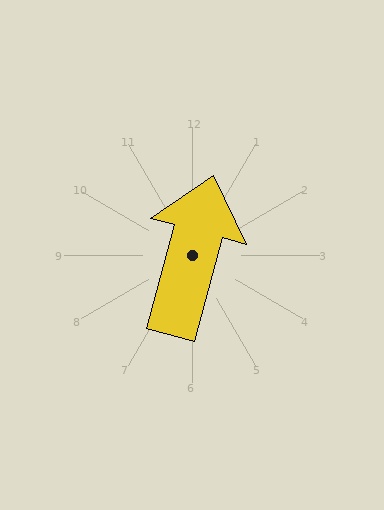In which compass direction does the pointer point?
North.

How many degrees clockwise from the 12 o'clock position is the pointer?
Approximately 15 degrees.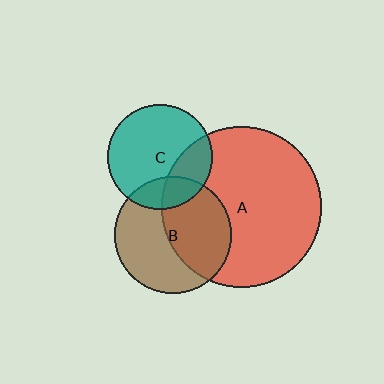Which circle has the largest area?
Circle A (red).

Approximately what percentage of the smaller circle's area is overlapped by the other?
Approximately 25%.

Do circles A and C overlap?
Yes.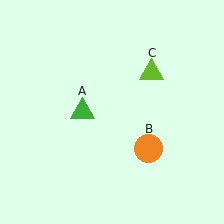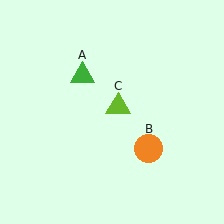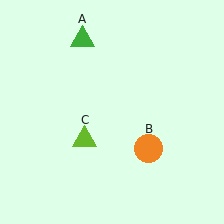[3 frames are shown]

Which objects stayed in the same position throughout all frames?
Orange circle (object B) remained stationary.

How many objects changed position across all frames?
2 objects changed position: green triangle (object A), lime triangle (object C).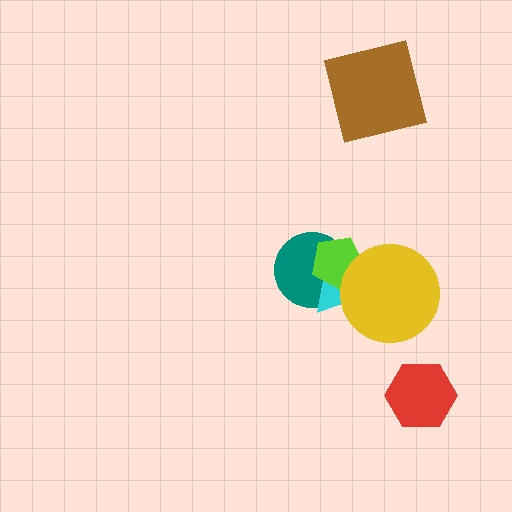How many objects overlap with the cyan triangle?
3 objects overlap with the cyan triangle.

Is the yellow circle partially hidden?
No, no other shape covers it.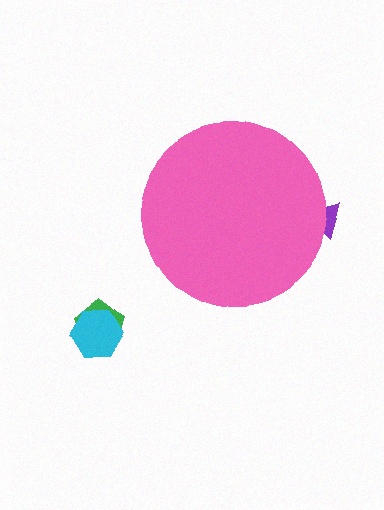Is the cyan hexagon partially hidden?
No, the cyan hexagon is fully visible.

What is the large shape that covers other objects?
A pink circle.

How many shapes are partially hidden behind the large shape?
1 shape is partially hidden.